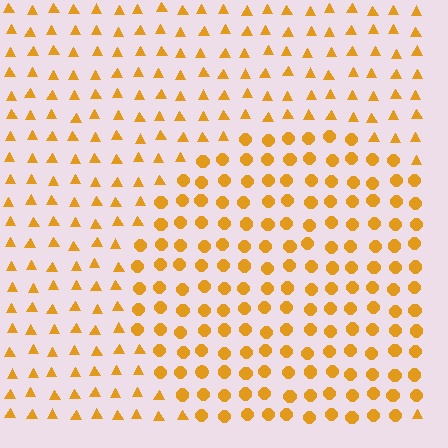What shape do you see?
I see a circle.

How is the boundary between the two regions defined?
The boundary is defined by a change in element shape: circles inside vs. triangles outside. All elements share the same color and spacing.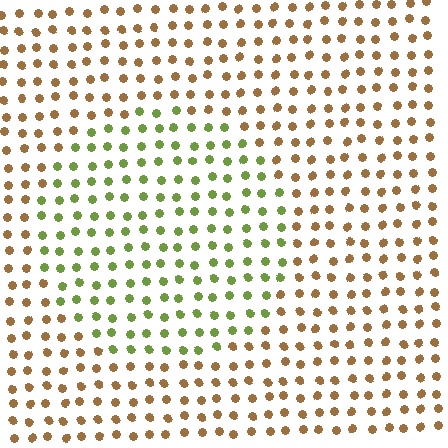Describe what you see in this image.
The image is filled with small brown elements in a uniform arrangement. A circle-shaped region is visible where the elements are tinted to a slightly different hue, forming a subtle color boundary.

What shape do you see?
I see a circle.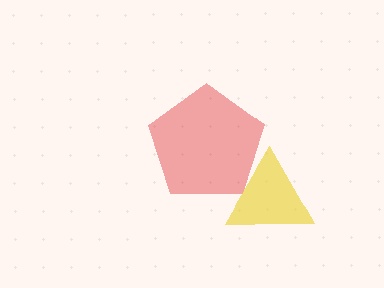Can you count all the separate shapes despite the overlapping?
Yes, there are 2 separate shapes.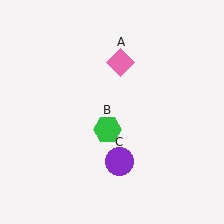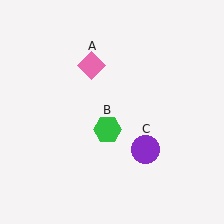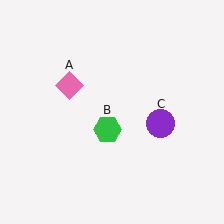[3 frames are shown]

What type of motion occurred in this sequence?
The pink diamond (object A), purple circle (object C) rotated counterclockwise around the center of the scene.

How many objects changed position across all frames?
2 objects changed position: pink diamond (object A), purple circle (object C).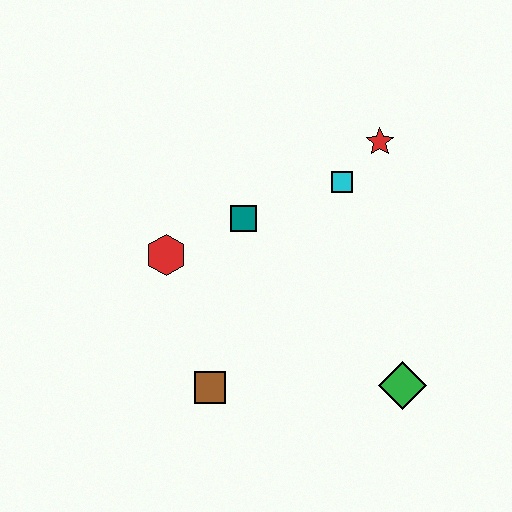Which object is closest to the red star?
The cyan square is closest to the red star.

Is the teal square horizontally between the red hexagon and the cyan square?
Yes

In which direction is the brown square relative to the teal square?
The brown square is below the teal square.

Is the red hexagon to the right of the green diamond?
No